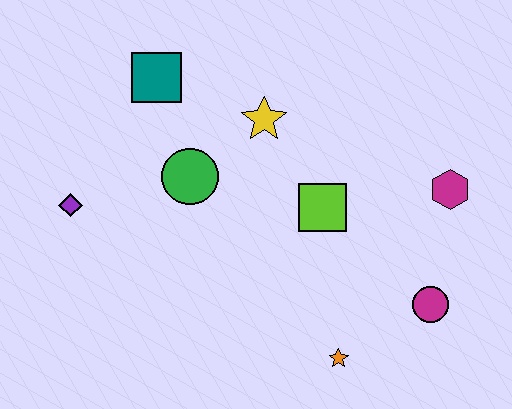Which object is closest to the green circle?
The yellow star is closest to the green circle.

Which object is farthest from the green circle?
The magenta circle is farthest from the green circle.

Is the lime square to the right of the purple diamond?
Yes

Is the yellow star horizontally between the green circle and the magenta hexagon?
Yes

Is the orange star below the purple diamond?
Yes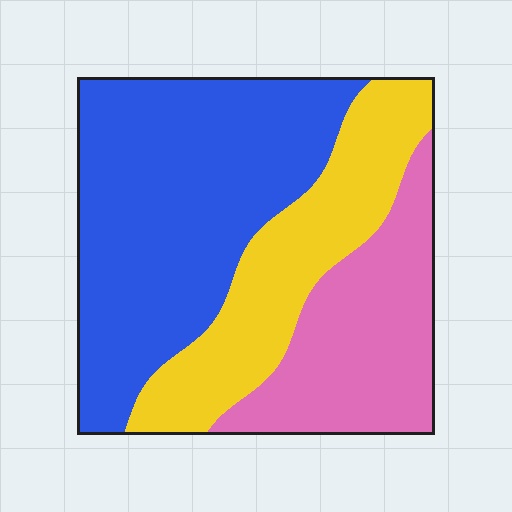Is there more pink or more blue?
Blue.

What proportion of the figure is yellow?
Yellow takes up between a sixth and a third of the figure.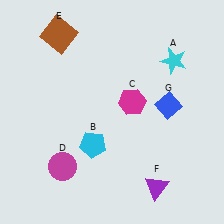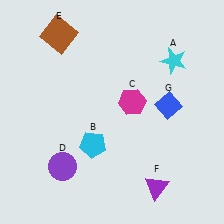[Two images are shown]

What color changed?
The circle (D) changed from magenta in Image 1 to purple in Image 2.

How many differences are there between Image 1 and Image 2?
There is 1 difference between the two images.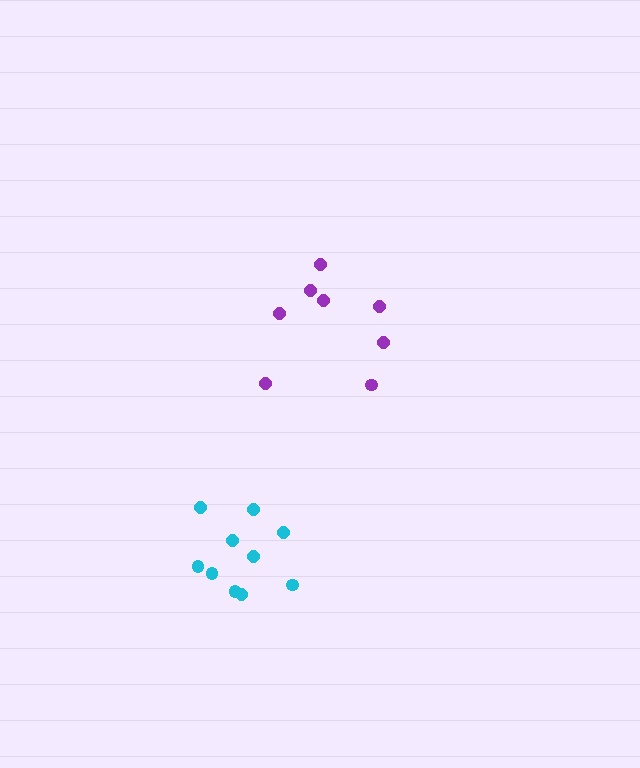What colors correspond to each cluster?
The clusters are colored: cyan, purple.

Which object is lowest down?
The cyan cluster is bottommost.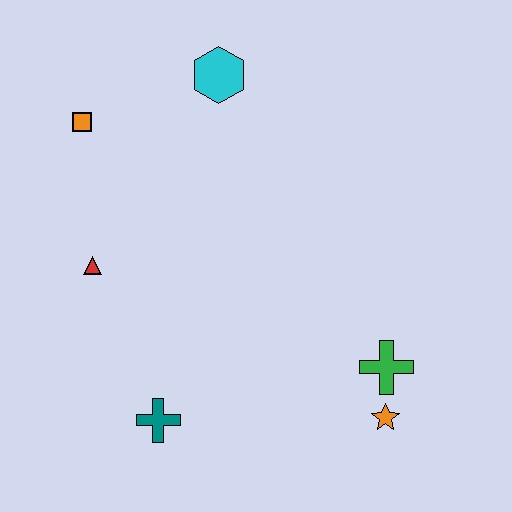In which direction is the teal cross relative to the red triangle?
The teal cross is below the red triangle.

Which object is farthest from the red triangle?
The orange star is farthest from the red triangle.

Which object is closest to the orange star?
The green cross is closest to the orange star.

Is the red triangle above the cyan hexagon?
No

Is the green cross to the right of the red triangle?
Yes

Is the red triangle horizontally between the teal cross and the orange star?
No